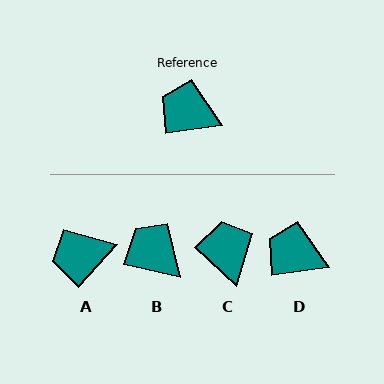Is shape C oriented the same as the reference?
No, it is off by about 51 degrees.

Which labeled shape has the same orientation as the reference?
D.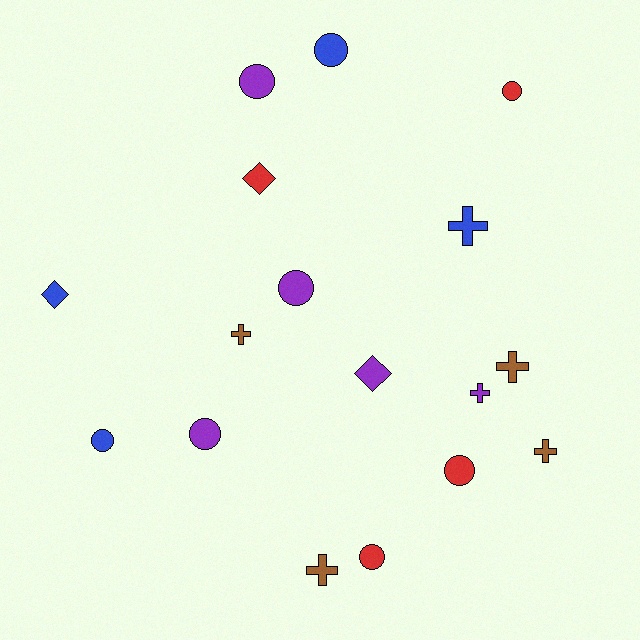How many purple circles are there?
There are 3 purple circles.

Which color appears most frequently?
Purple, with 5 objects.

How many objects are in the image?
There are 17 objects.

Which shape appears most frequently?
Circle, with 8 objects.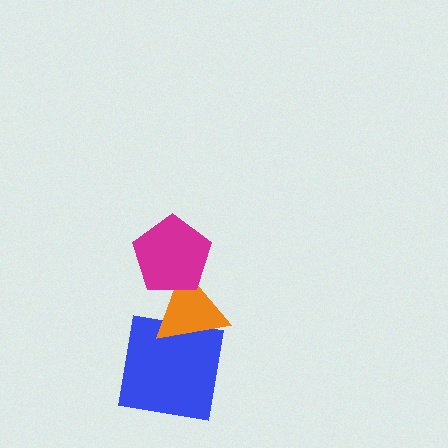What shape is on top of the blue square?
The orange triangle is on top of the blue square.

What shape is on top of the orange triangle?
The magenta pentagon is on top of the orange triangle.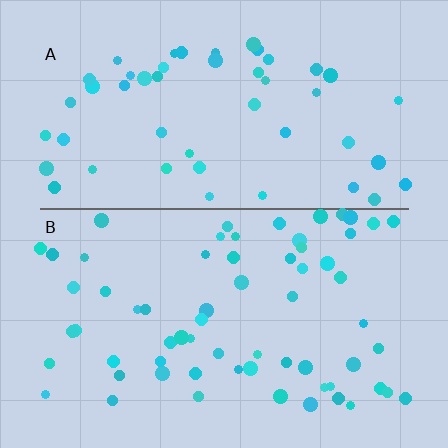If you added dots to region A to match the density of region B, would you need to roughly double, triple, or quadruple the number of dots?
Approximately double.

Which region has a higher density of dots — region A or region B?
B (the bottom).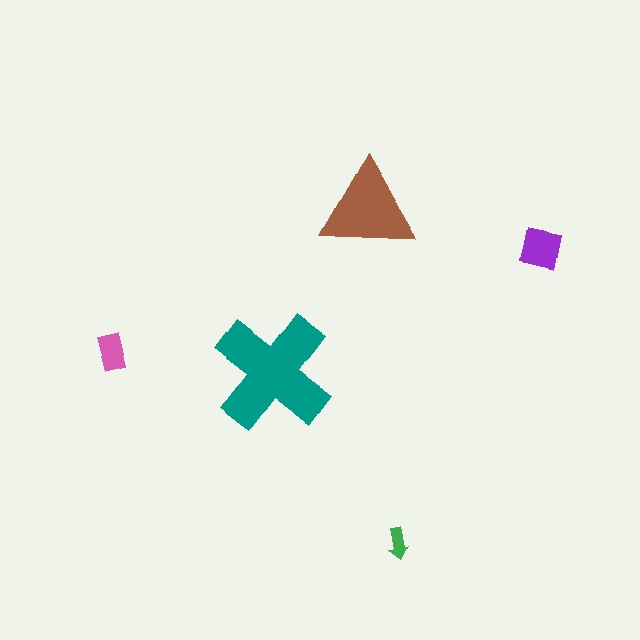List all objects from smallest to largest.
The green arrow, the pink rectangle, the purple square, the brown triangle, the teal cross.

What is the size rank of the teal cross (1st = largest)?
1st.